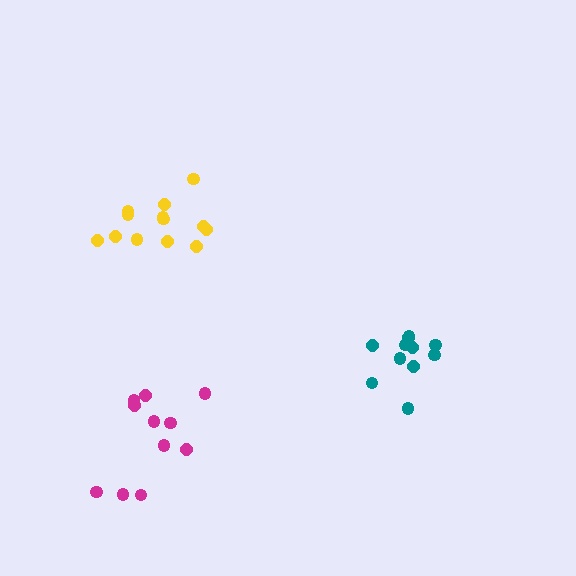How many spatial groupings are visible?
There are 3 spatial groupings.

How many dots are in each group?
Group 1: 13 dots, Group 2: 11 dots, Group 3: 11 dots (35 total).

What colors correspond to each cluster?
The clusters are colored: yellow, teal, magenta.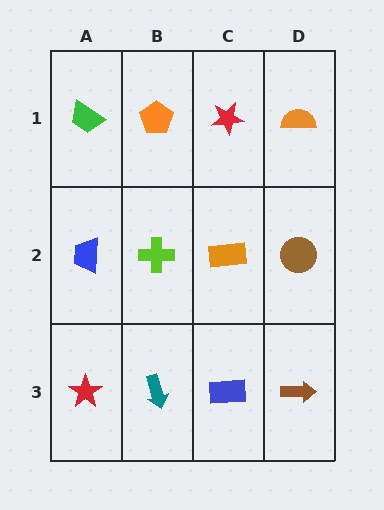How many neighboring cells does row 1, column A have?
2.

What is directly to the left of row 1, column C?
An orange pentagon.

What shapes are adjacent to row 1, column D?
A brown circle (row 2, column D), a red star (row 1, column C).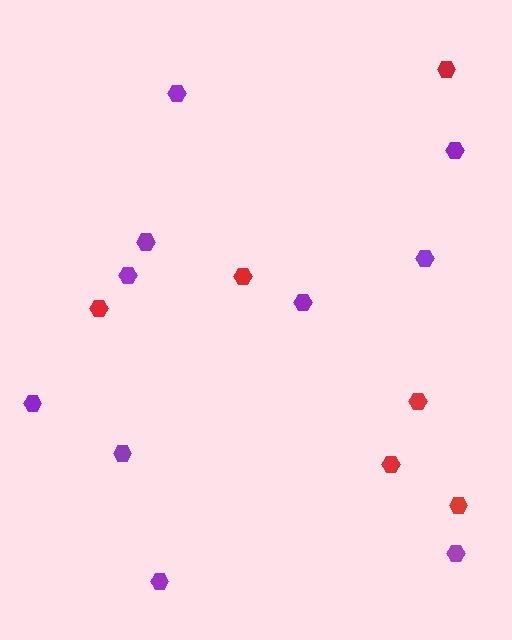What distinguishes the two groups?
There are 2 groups: one group of red hexagons (6) and one group of purple hexagons (10).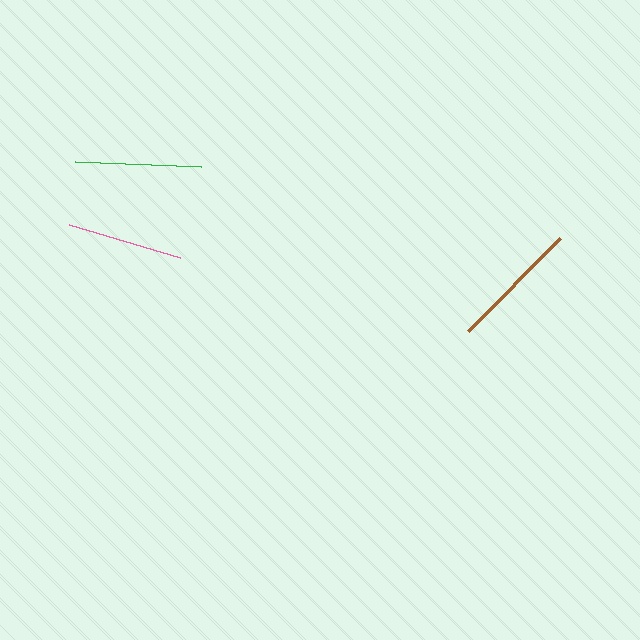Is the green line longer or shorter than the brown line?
The brown line is longer than the green line.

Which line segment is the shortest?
The pink line is the shortest at approximately 116 pixels.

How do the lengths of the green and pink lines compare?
The green and pink lines are approximately the same length.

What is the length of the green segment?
The green segment is approximately 126 pixels long.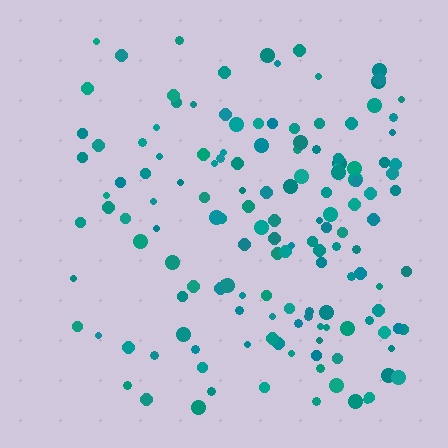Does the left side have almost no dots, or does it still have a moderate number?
Still a moderate number, just noticeably fewer than the right.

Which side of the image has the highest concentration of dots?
The right.